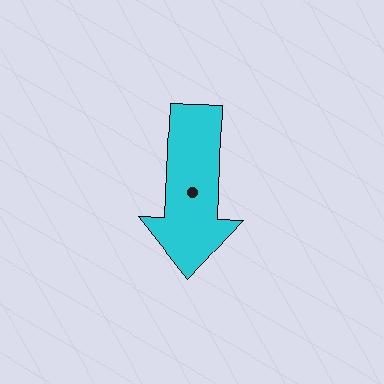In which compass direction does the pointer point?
South.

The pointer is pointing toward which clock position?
Roughly 6 o'clock.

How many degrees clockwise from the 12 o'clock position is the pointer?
Approximately 182 degrees.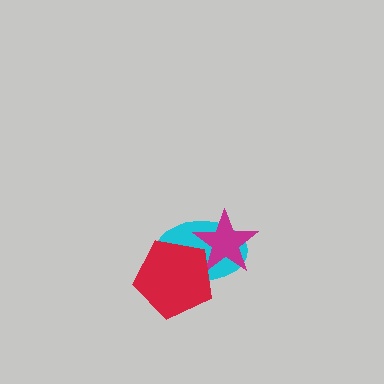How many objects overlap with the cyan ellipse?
2 objects overlap with the cyan ellipse.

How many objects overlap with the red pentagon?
2 objects overlap with the red pentagon.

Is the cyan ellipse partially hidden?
Yes, it is partially covered by another shape.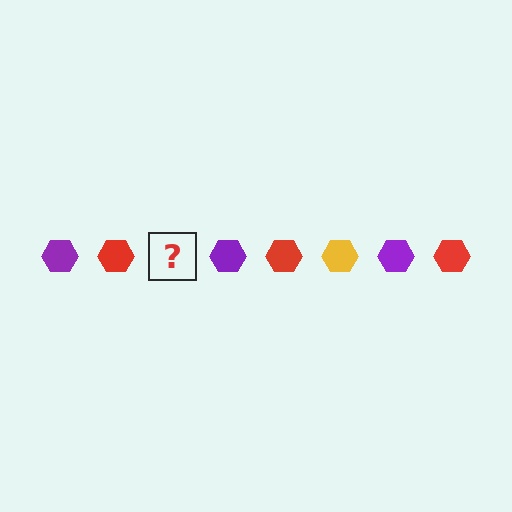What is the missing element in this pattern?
The missing element is a yellow hexagon.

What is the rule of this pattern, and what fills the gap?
The rule is that the pattern cycles through purple, red, yellow hexagons. The gap should be filled with a yellow hexagon.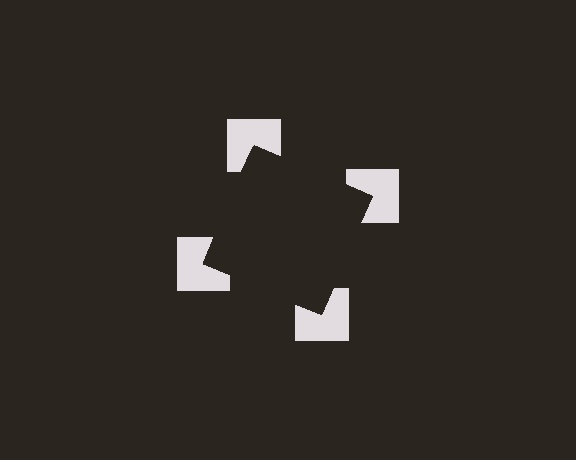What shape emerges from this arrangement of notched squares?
An illusory square — its edges are inferred from the aligned wedge cuts in the notched squares, not physically drawn.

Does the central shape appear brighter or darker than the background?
It typically appears slightly darker than the background, even though no actual brightness change is drawn.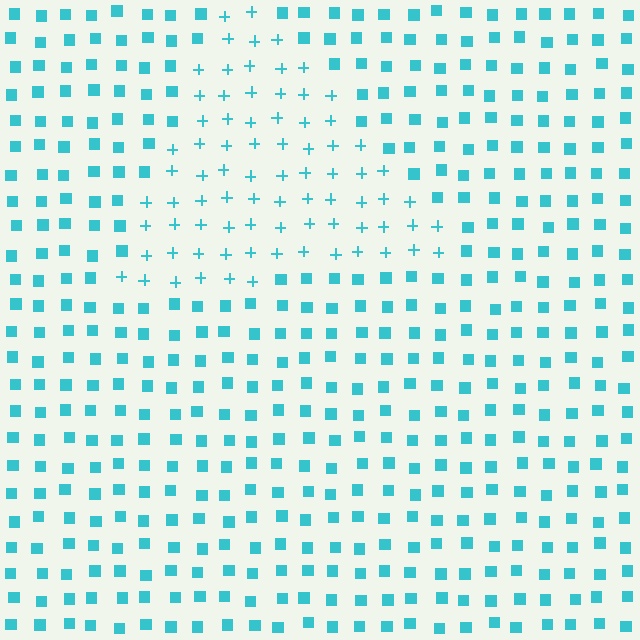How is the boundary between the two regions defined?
The boundary is defined by a change in element shape: plus signs inside vs. squares outside. All elements share the same color and spacing.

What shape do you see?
I see a triangle.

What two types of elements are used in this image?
The image uses plus signs inside the triangle region and squares outside it.